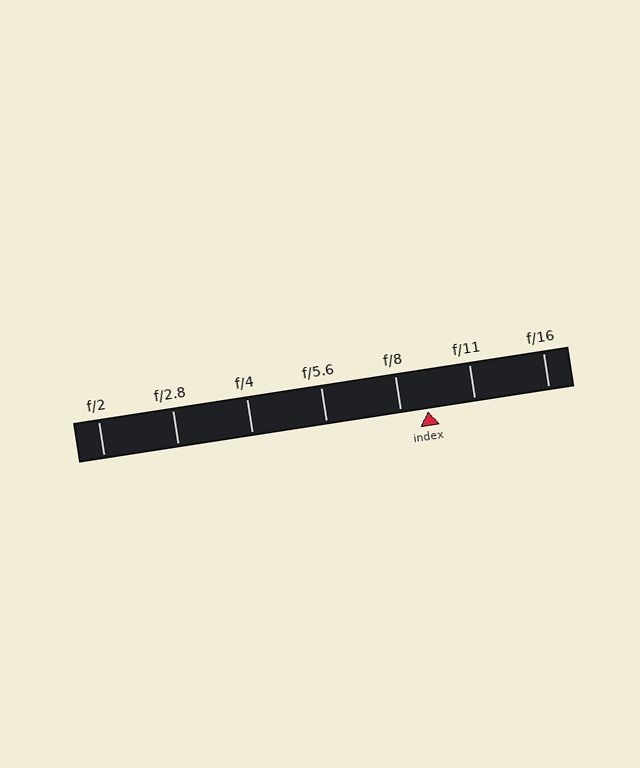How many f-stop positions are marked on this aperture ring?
There are 7 f-stop positions marked.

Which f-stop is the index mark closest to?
The index mark is closest to f/8.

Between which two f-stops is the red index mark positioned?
The index mark is between f/8 and f/11.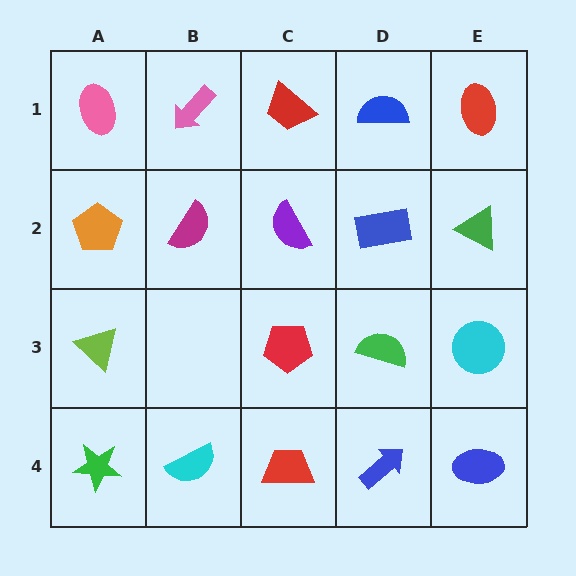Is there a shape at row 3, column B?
No, that cell is empty.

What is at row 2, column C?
A purple semicircle.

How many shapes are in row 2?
5 shapes.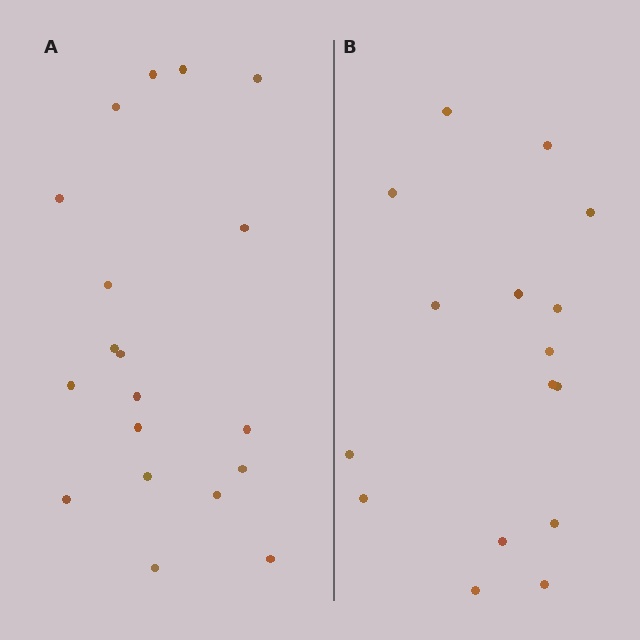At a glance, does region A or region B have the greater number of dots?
Region A (the left region) has more dots.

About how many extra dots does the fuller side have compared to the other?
Region A has just a few more — roughly 2 or 3 more dots than region B.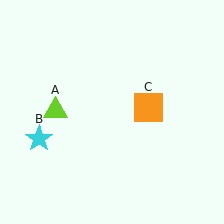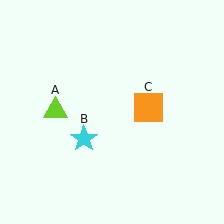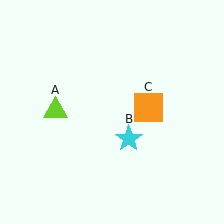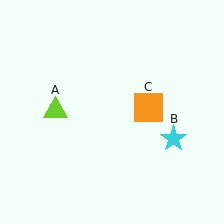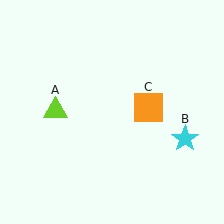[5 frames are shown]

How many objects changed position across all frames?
1 object changed position: cyan star (object B).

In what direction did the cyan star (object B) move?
The cyan star (object B) moved right.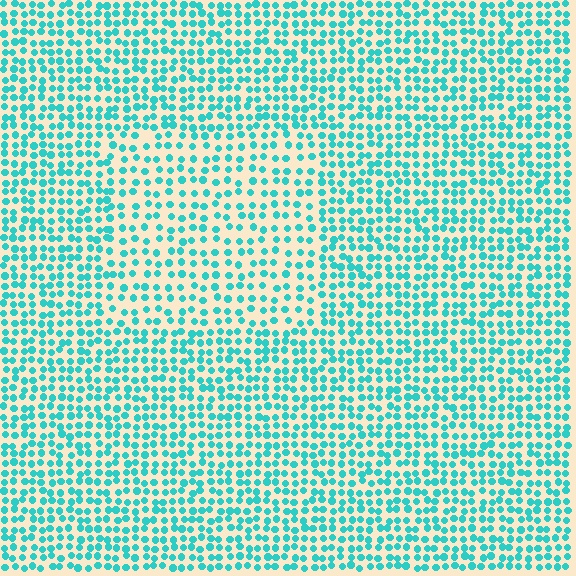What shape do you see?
I see a rectangle.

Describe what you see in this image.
The image contains small cyan elements arranged at two different densities. A rectangle-shaped region is visible where the elements are less densely packed than the surrounding area.